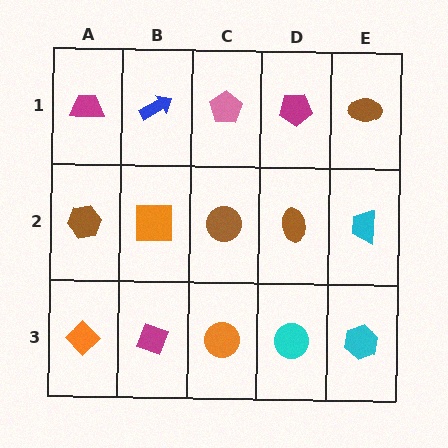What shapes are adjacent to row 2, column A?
A magenta trapezoid (row 1, column A), an orange diamond (row 3, column A), an orange square (row 2, column B).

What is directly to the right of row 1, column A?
A blue arrow.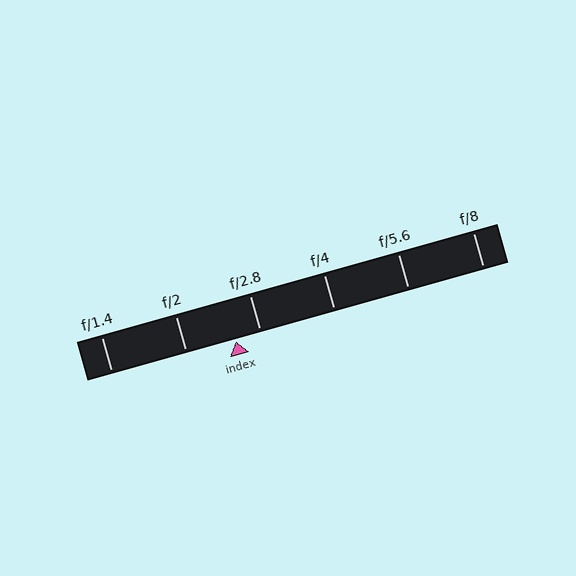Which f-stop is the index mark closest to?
The index mark is closest to f/2.8.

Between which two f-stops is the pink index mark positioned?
The index mark is between f/2 and f/2.8.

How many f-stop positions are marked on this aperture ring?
There are 6 f-stop positions marked.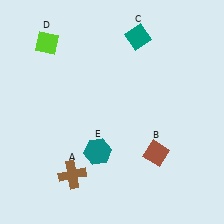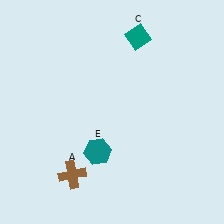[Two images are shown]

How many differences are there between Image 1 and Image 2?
There are 2 differences between the two images.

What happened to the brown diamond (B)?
The brown diamond (B) was removed in Image 2. It was in the bottom-right area of Image 1.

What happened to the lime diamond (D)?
The lime diamond (D) was removed in Image 2. It was in the top-left area of Image 1.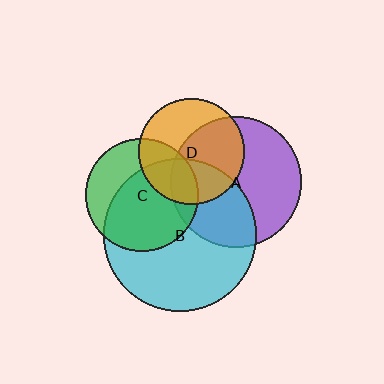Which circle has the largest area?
Circle B (cyan).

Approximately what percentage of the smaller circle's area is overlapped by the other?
Approximately 65%.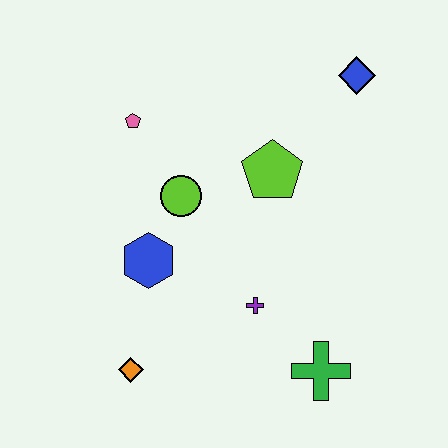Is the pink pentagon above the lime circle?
Yes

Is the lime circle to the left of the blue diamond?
Yes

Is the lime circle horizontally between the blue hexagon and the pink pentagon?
No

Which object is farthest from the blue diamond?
The orange diamond is farthest from the blue diamond.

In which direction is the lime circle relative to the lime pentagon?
The lime circle is to the left of the lime pentagon.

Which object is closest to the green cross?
The purple cross is closest to the green cross.